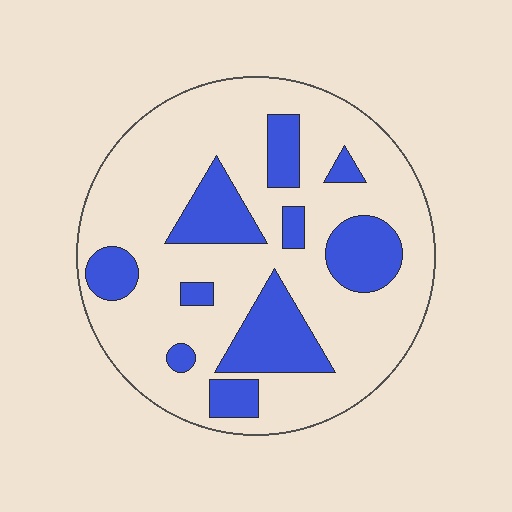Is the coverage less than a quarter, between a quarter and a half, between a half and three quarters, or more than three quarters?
Between a quarter and a half.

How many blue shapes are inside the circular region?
10.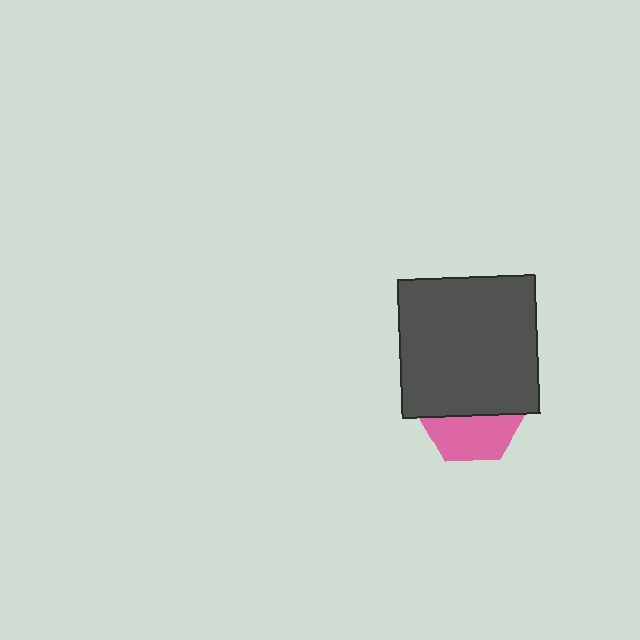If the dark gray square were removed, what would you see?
You would see the complete pink hexagon.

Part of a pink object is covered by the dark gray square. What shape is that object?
It is a hexagon.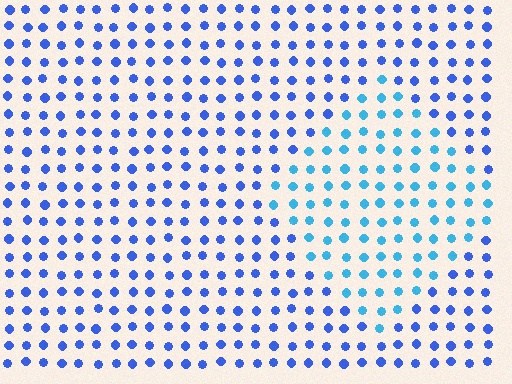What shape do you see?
I see a diamond.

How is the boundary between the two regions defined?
The boundary is defined purely by a slight shift in hue (about 31 degrees). Spacing, size, and orientation are identical on both sides.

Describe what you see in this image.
The image is filled with small blue elements in a uniform arrangement. A diamond-shaped region is visible where the elements are tinted to a slightly different hue, forming a subtle color boundary.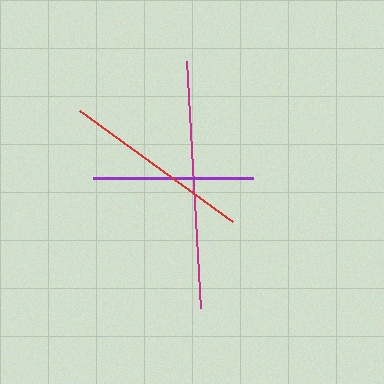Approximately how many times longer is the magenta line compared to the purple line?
The magenta line is approximately 1.5 times the length of the purple line.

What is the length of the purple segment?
The purple segment is approximately 160 pixels long.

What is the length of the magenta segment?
The magenta segment is approximately 247 pixels long.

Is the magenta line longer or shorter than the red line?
The magenta line is longer than the red line.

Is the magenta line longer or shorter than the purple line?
The magenta line is longer than the purple line.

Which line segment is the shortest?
The purple line is the shortest at approximately 160 pixels.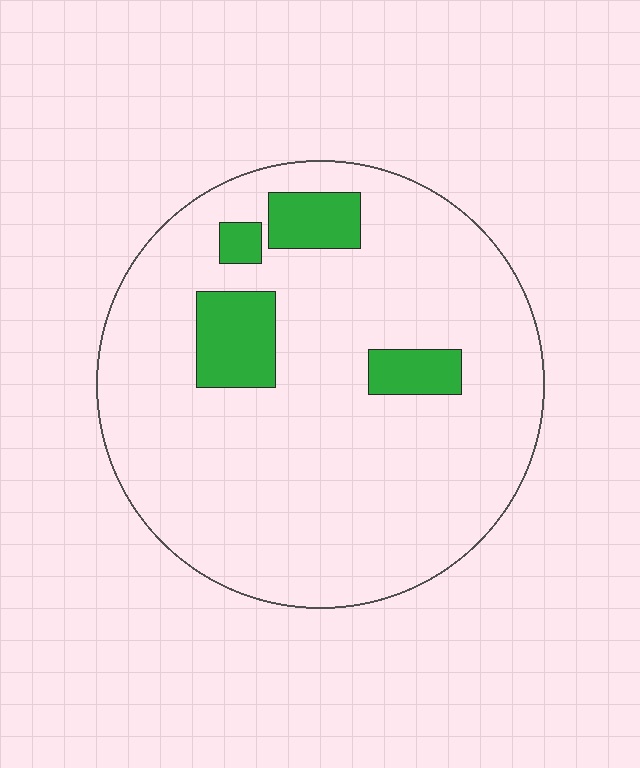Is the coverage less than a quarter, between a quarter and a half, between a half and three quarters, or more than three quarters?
Less than a quarter.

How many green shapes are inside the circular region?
4.